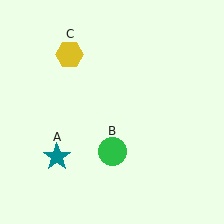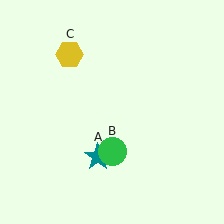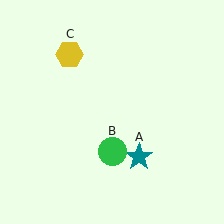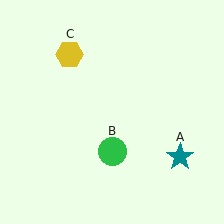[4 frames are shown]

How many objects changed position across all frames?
1 object changed position: teal star (object A).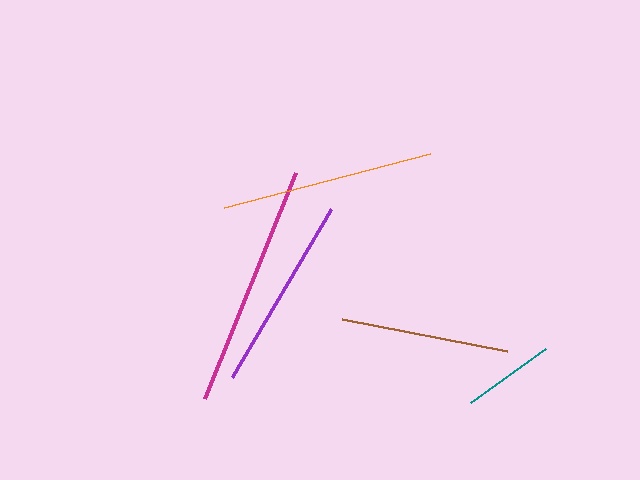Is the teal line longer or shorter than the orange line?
The orange line is longer than the teal line.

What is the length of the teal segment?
The teal segment is approximately 92 pixels long.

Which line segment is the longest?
The magenta line is the longest at approximately 244 pixels.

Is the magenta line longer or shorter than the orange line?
The magenta line is longer than the orange line.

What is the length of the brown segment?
The brown segment is approximately 168 pixels long.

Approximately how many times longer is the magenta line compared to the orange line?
The magenta line is approximately 1.1 times the length of the orange line.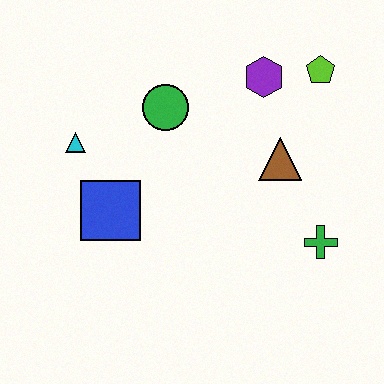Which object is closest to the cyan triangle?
The blue square is closest to the cyan triangle.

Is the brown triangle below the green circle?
Yes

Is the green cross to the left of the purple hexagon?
No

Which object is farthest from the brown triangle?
The cyan triangle is farthest from the brown triangle.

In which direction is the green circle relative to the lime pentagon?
The green circle is to the left of the lime pentagon.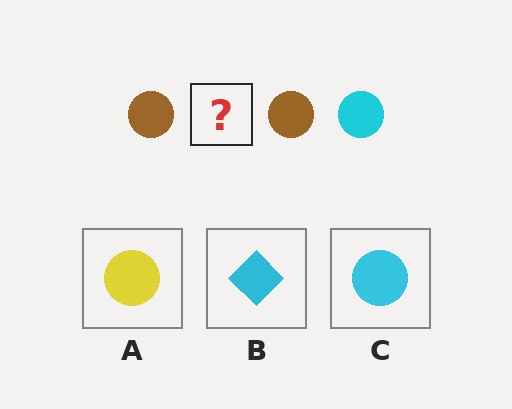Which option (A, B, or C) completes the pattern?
C.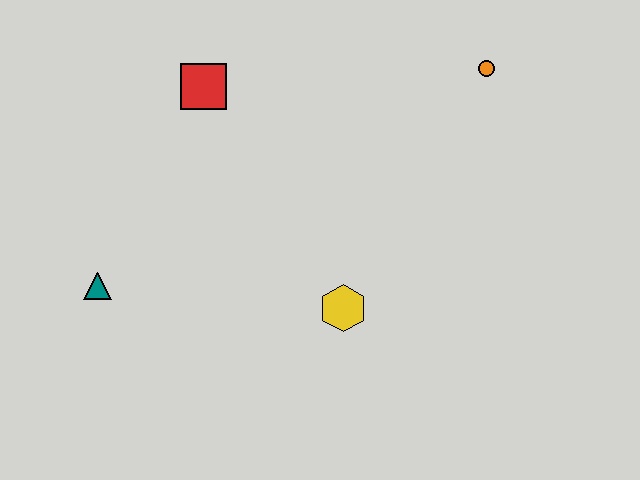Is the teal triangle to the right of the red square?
No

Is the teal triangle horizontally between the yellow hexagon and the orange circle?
No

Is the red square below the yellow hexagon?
No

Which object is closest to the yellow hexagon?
The teal triangle is closest to the yellow hexagon.